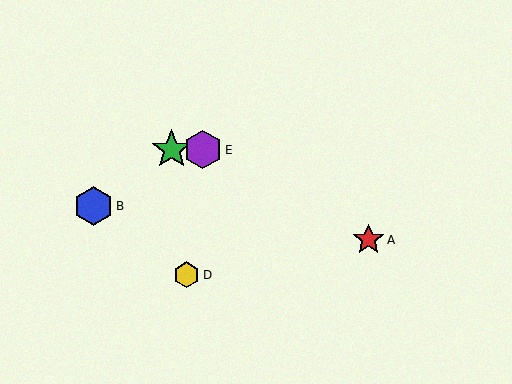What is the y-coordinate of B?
Object B is at y≈206.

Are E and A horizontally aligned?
No, E is at y≈150 and A is at y≈240.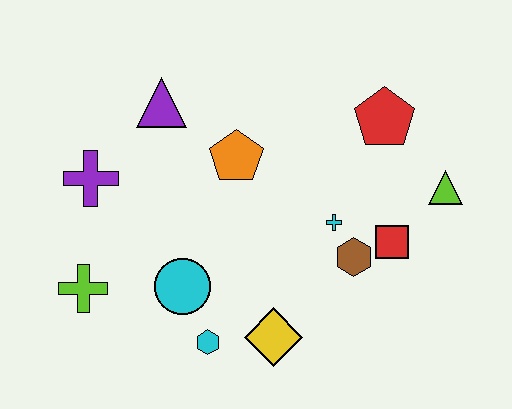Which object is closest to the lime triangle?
The red square is closest to the lime triangle.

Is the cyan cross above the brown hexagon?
Yes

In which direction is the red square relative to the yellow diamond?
The red square is to the right of the yellow diamond.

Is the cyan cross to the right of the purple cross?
Yes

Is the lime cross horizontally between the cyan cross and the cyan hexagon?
No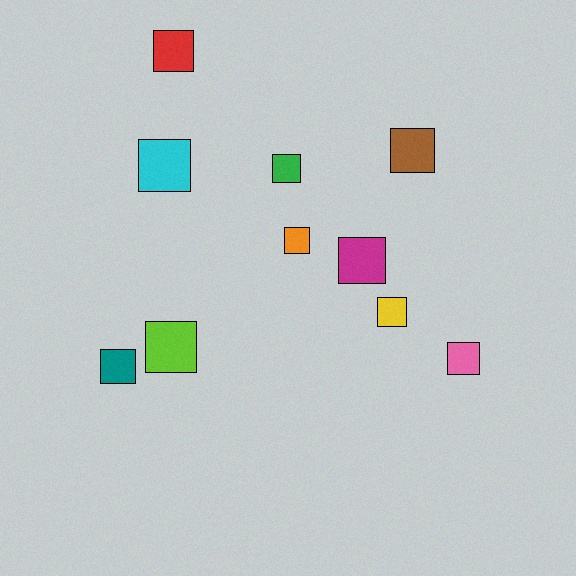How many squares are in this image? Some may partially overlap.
There are 10 squares.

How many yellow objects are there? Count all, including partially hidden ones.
There is 1 yellow object.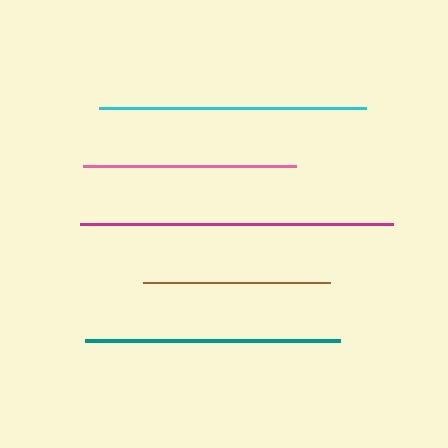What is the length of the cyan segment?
The cyan segment is approximately 267 pixels long.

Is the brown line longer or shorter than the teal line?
The teal line is longer than the brown line.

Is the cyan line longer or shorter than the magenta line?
The magenta line is longer than the cyan line.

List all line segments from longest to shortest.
From longest to shortest: magenta, cyan, teal, pink, brown.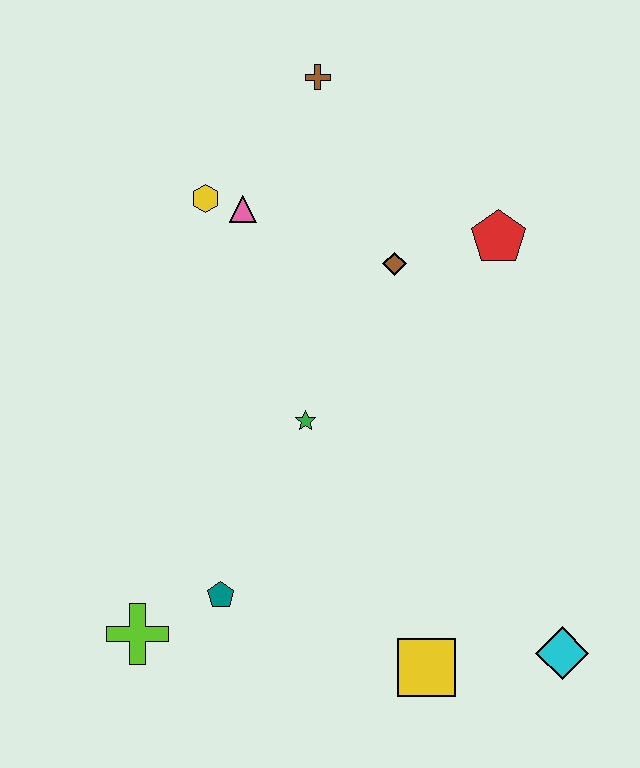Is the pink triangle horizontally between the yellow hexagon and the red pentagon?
Yes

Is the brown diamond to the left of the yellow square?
Yes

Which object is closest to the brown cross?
The pink triangle is closest to the brown cross.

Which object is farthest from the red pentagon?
The lime cross is farthest from the red pentagon.